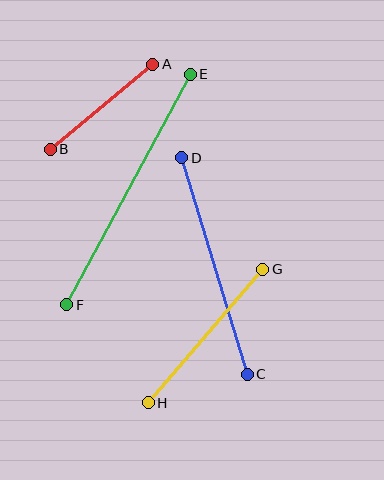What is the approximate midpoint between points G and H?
The midpoint is at approximately (205, 336) pixels.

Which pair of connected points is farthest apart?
Points E and F are farthest apart.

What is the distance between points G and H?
The distance is approximately 176 pixels.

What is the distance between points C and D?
The distance is approximately 227 pixels.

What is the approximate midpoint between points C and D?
The midpoint is at approximately (214, 266) pixels.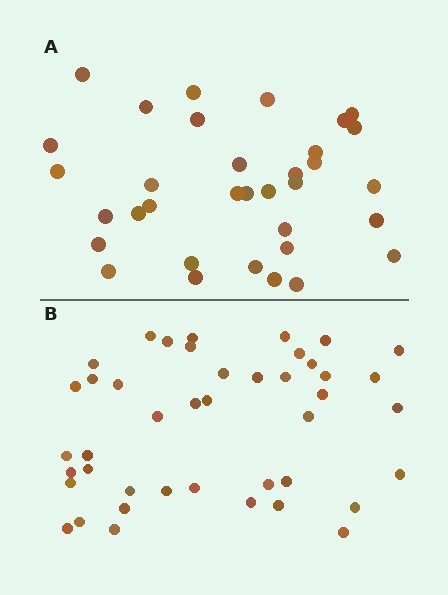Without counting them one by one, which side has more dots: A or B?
Region B (the bottom region) has more dots.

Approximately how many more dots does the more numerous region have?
Region B has roughly 8 or so more dots than region A.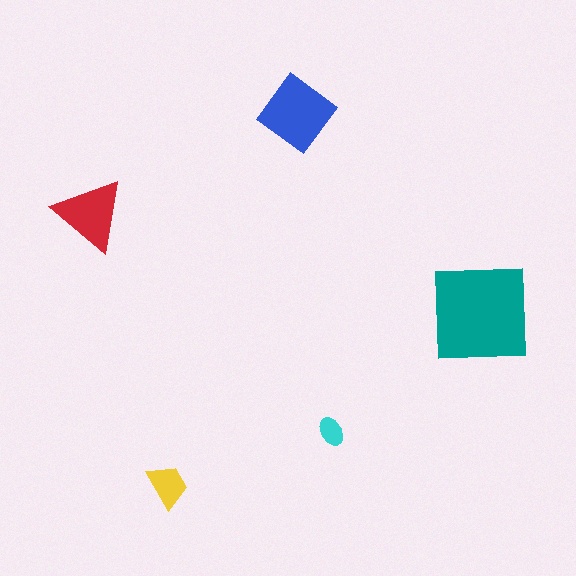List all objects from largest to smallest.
The teal square, the blue diamond, the red triangle, the yellow trapezoid, the cyan ellipse.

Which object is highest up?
The blue diamond is topmost.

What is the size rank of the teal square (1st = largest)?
1st.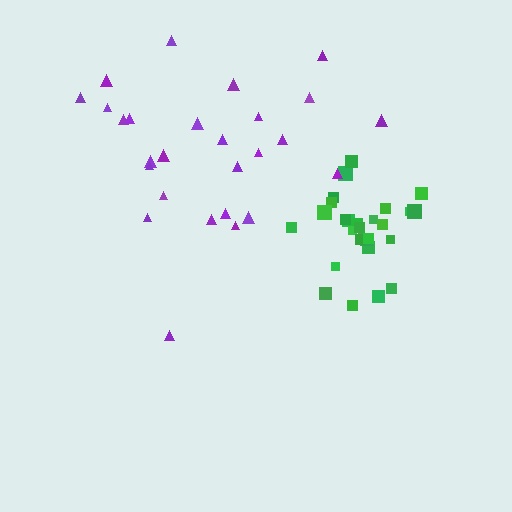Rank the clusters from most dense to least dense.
green, purple.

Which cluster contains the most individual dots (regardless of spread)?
Green (28).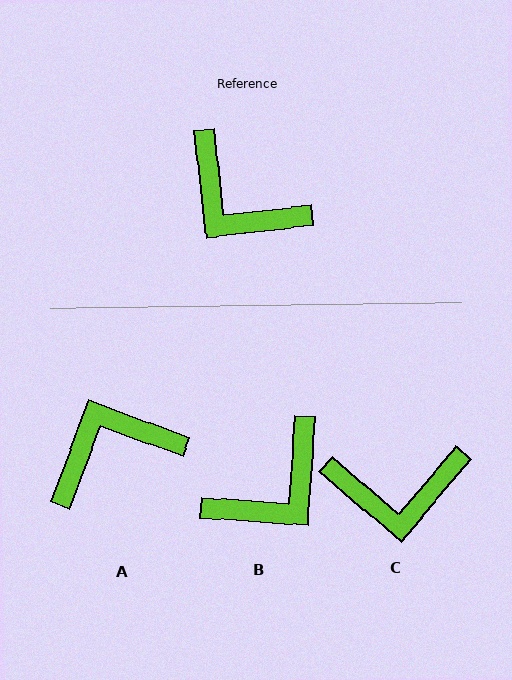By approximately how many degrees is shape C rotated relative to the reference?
Approximately 43 degrees counter-clockwise.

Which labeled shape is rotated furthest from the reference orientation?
A, about 117 degrees away.